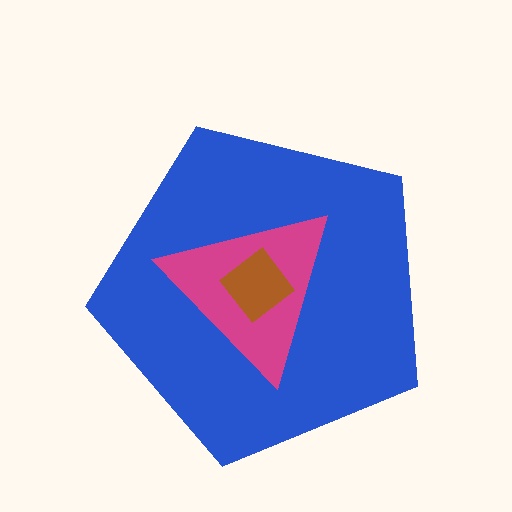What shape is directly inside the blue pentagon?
The magenta triangle.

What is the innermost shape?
The brown diamond.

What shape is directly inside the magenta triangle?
The brown diamond.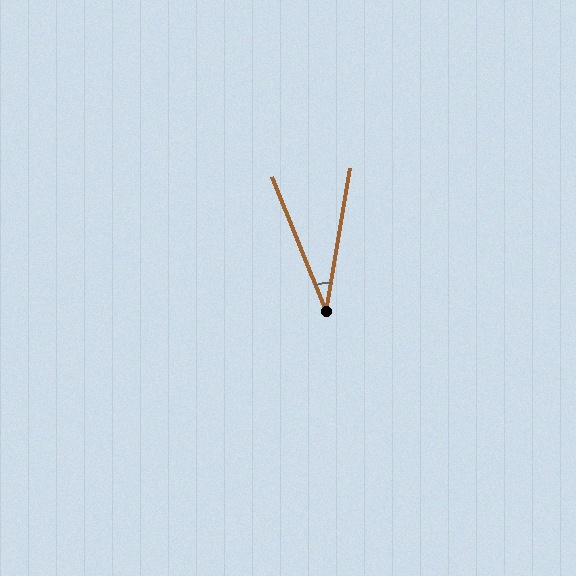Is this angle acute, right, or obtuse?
It is acute.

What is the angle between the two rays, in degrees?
Approximately 31 degrees.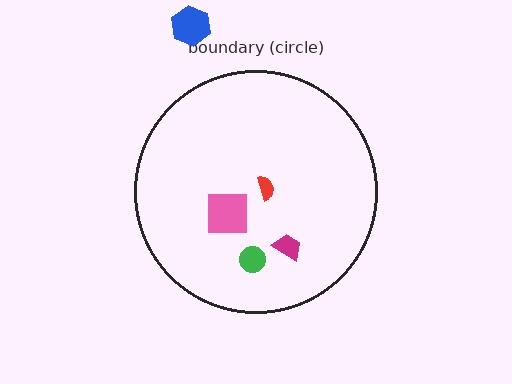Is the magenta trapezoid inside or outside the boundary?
Inside.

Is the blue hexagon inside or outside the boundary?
Outside.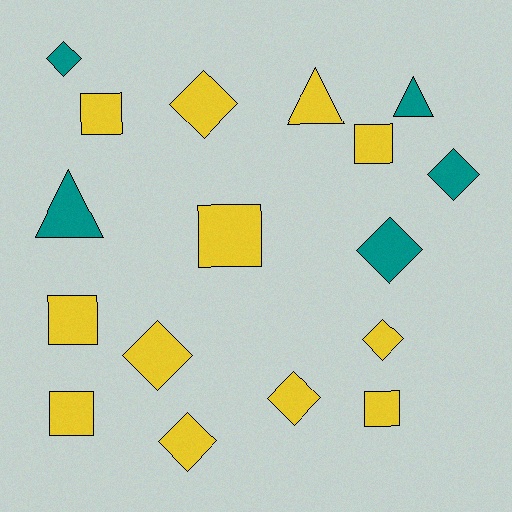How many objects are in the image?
There are 17 objects.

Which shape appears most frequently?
Diamond, with 8 objects.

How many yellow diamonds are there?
There are 5 yellow diamonds.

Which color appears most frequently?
Yellow, with 12 objects.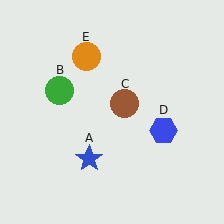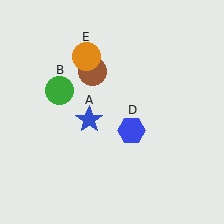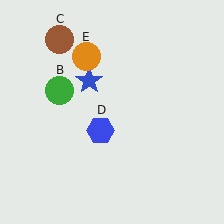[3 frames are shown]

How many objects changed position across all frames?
3 objects changed position: blue star (object A), brown circle (object C), blue hexagon (object D).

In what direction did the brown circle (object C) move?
The brown circle (object C) moved up and to the left.